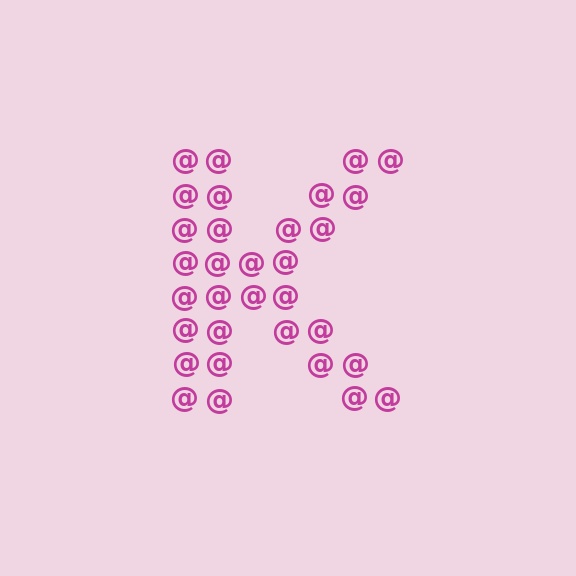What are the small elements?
The small elements are at signs.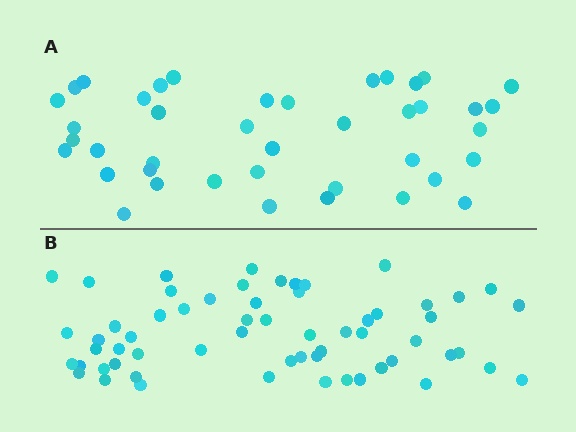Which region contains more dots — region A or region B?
Region B (the bottom region) has more dots.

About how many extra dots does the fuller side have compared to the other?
Region B has approximately 20 more dots than region A.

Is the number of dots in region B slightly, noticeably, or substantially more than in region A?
Region B has substantially more. The ratio is roughly 1.5 to 1.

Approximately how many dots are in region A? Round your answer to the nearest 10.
About 40 dots. (The exact count is 41, which rounds to 40.)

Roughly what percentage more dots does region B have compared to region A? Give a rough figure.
About 45% more.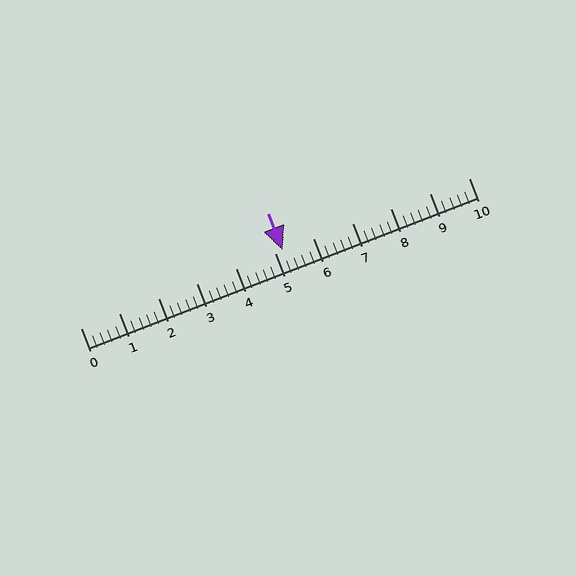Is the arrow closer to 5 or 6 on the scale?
The arrow is closer to 5.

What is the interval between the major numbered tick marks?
The major tick marks are spaced 1 units apart.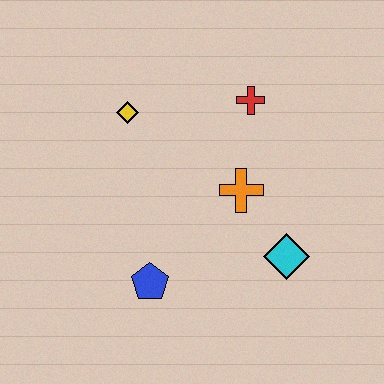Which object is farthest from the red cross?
The blue pentagon is farthest from the red cross.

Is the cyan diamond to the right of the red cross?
Yes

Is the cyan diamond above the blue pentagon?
Yes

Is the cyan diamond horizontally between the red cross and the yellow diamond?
No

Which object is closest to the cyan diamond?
The orange cross is closest to the cyan diamond.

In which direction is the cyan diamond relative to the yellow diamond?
The cyan diamond is to the right of the yellow diamond.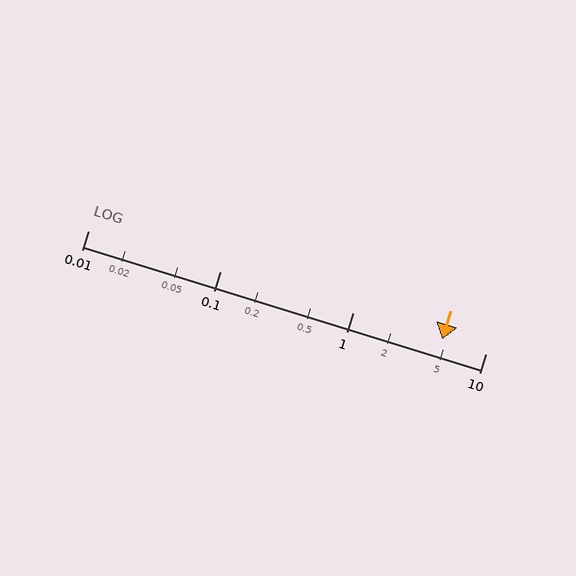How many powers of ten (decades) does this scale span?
The scale spans 3 decades, from 0.01 to 10.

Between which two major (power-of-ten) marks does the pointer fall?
The pointer is between 1 and 10.